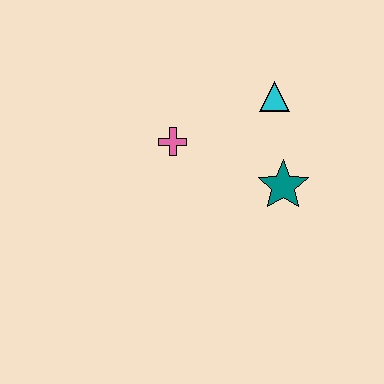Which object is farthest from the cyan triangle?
The pink cross is farthest from the cyan triangle.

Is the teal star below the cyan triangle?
Yes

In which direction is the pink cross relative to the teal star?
The pink cross is to the left of the teal star.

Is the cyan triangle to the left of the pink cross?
No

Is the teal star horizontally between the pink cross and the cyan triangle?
No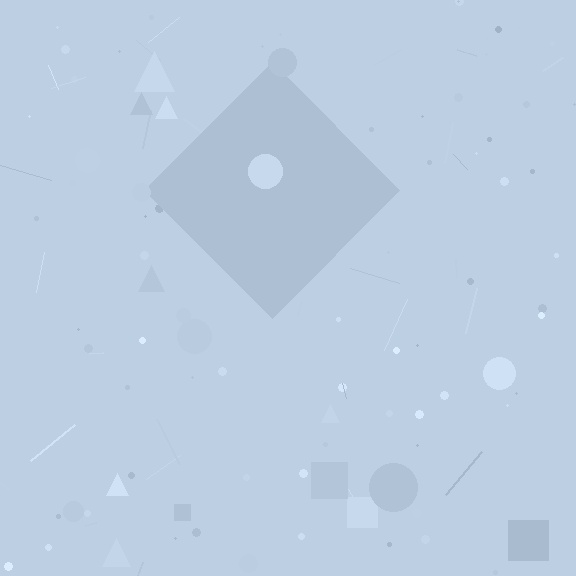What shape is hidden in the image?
A diamond is hidden in the image.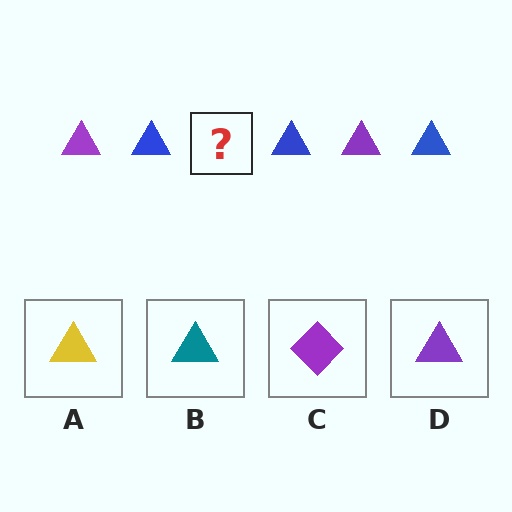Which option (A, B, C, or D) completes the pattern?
D.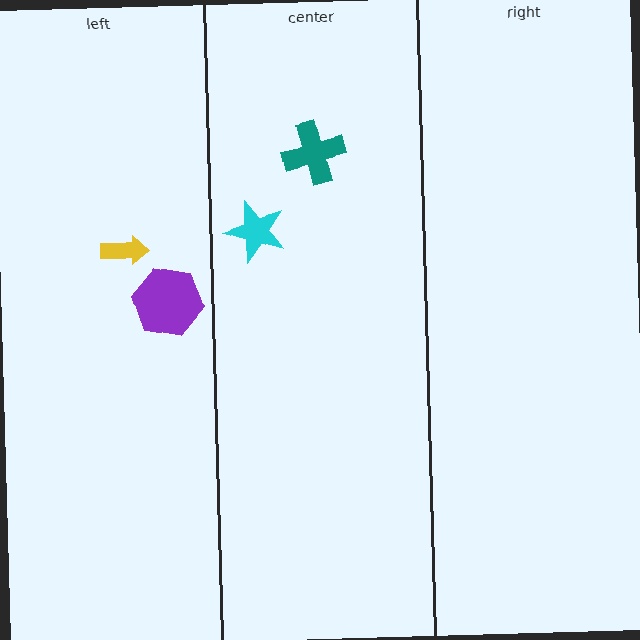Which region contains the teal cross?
The center region.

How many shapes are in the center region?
2.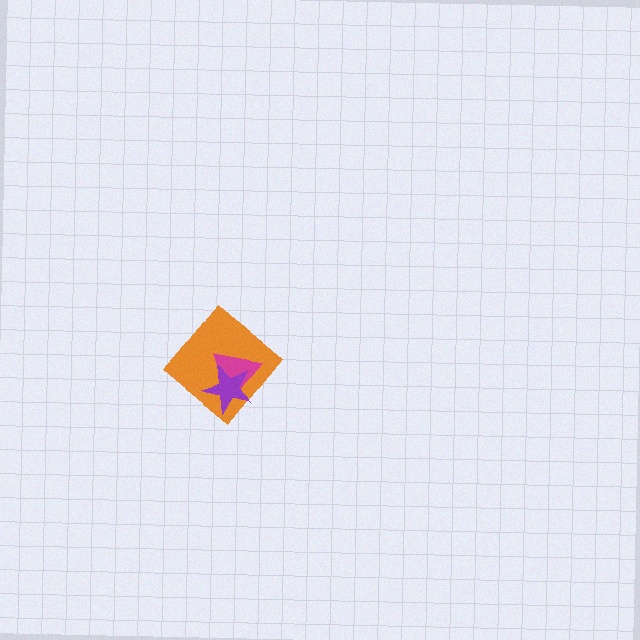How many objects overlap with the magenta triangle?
2 objects overlap with the magenta triangle.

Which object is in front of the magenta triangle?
The purple star is in front of the magenta triangle.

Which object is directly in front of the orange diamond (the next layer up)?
The magenta triangle is directly in front of the orange diamond.